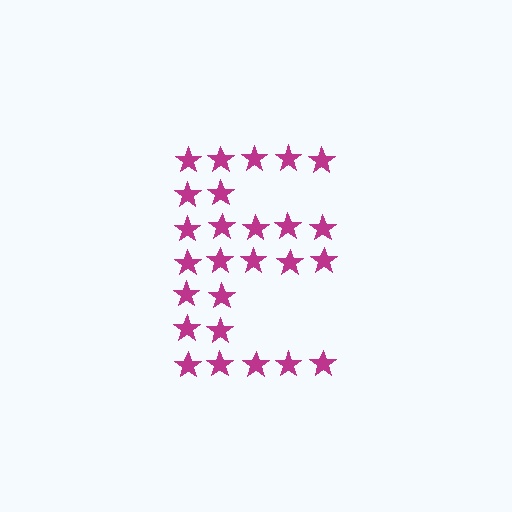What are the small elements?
The small elements are stars.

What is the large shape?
The large shape is the letter E.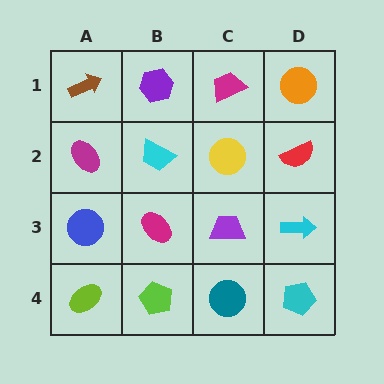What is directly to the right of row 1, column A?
A purple hexagon.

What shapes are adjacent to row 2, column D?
An orange circle (row 1, column D), a cyan arrow (row 3, column D), a yellow circle (row 2, column C).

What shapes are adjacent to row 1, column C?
A yellow circle (row 2, column C), a purple hexagon (row 1, column B), an orange circle (row 1, column D).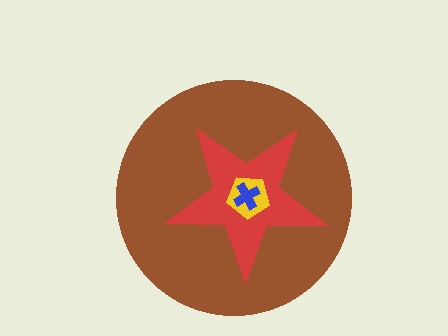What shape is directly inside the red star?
The yellow pentagon.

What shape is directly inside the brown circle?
The red star.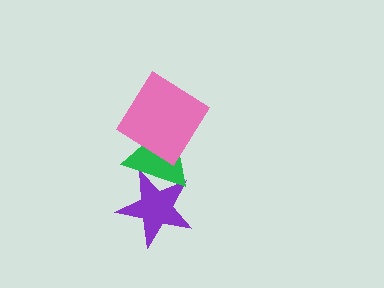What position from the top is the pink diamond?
The pink diamond is 1st from the top.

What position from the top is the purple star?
The purple star is 3rd from the top.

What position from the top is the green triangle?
The green triangle is 2nd from the top.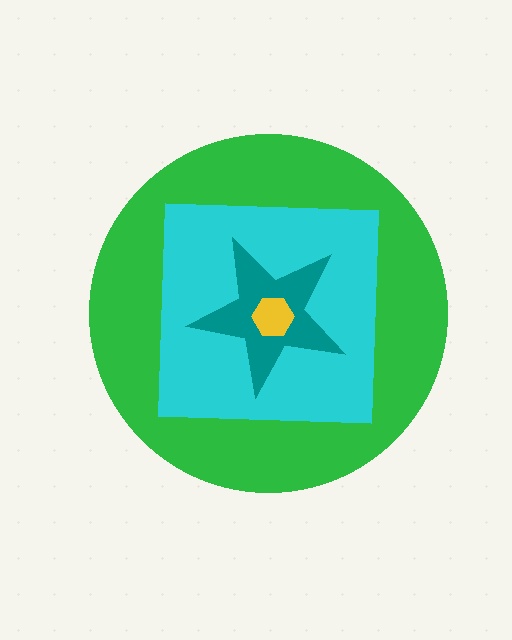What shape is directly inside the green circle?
The cyan square.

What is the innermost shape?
The yellow hexagon.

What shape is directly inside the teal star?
The yellow hexagon.